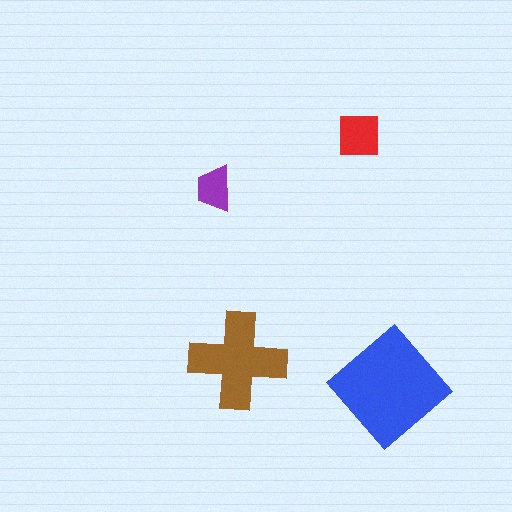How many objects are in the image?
There are 4 objects in the image.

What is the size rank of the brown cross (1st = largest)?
2nd.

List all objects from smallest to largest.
The purple trapezoid, the red square, the brown cross, the blue diamond.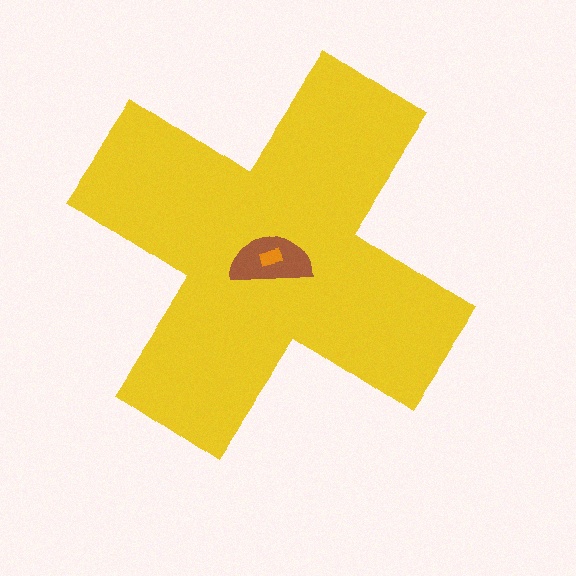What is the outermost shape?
The yellow cross.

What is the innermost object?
The orange rectangle.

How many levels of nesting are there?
3.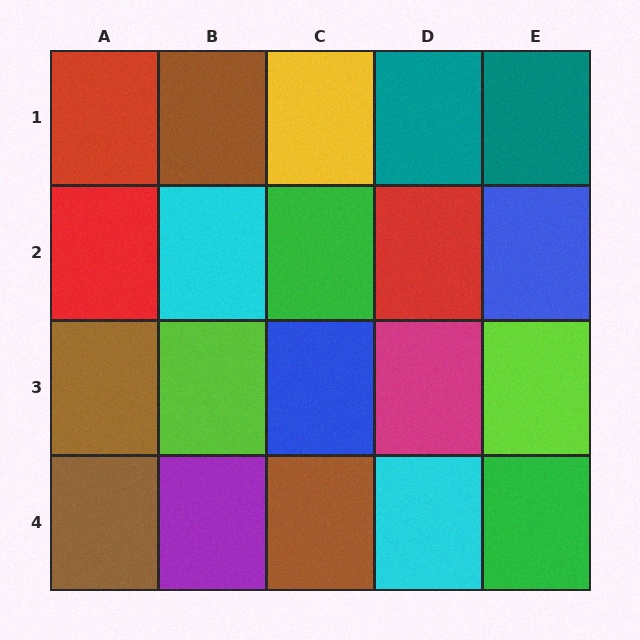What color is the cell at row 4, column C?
Brown.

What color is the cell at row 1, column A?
Red.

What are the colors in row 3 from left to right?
Brown, lime, blue, magenta, lime.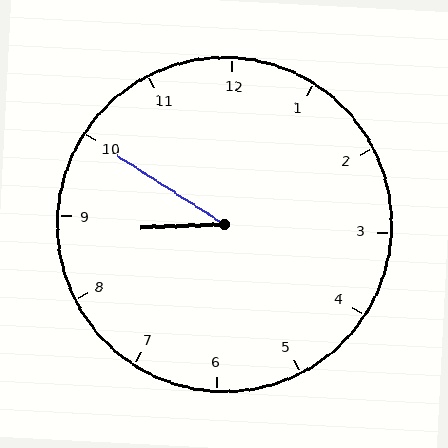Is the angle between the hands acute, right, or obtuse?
It is acute.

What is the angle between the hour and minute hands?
Approximately 35 degrees.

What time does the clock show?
8:50.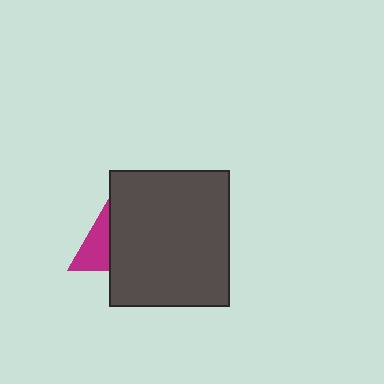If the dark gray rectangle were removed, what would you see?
You would see the complete magenta triangle.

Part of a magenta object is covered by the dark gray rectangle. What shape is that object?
It is a triangle.